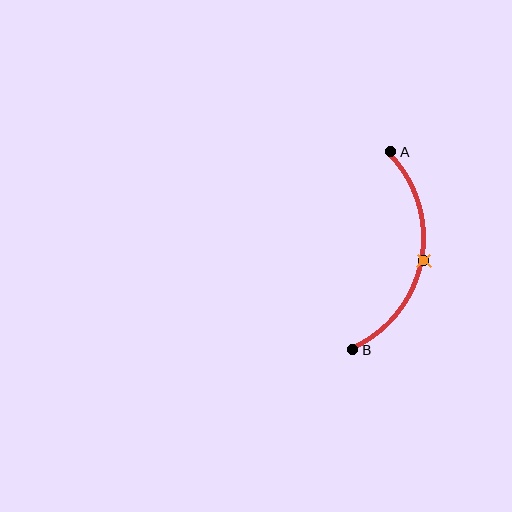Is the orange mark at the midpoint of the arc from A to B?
Yes. The orange mark lies on the arc at equal arc-length from both A and B — it is the arc midpoint.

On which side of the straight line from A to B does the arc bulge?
The arc bulges to the right of the straight line connecting A and B.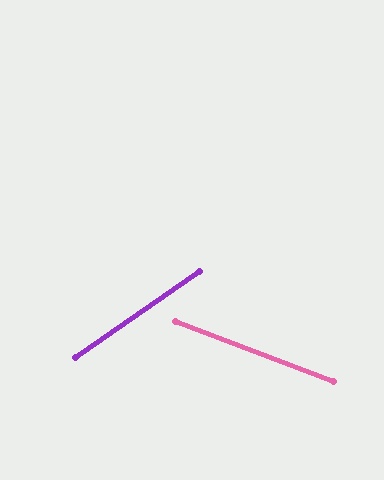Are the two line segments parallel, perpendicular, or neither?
Neither parallel nor perpendicular — they differ by about 55°.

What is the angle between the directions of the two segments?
Approximately 55 degrees.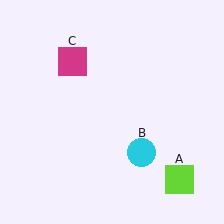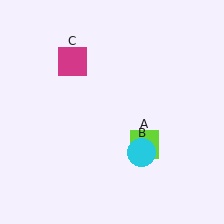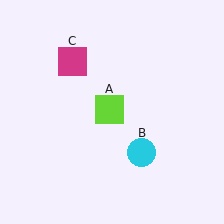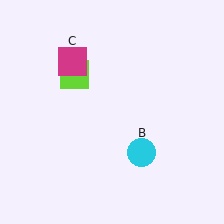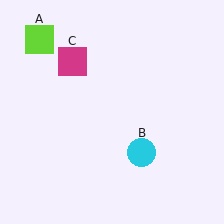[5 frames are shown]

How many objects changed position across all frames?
1 object changed position: lime square (object A).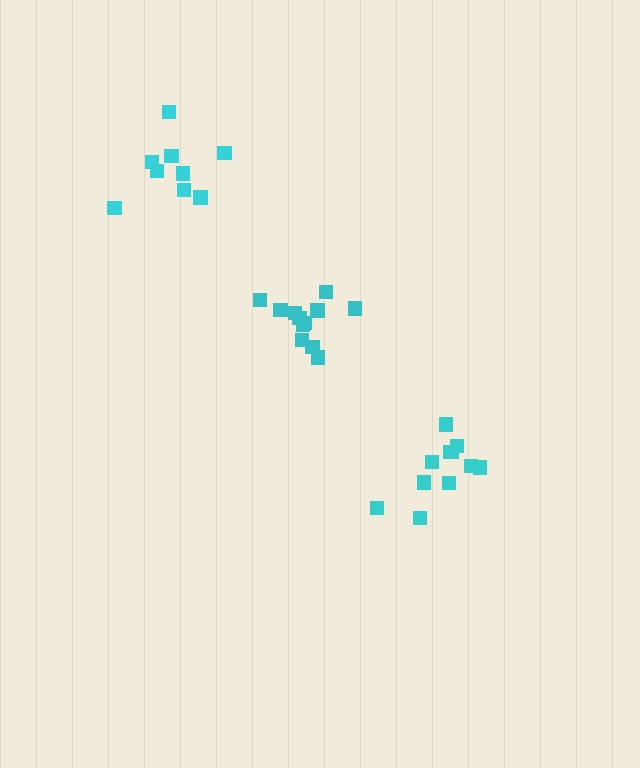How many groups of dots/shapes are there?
There are 3 groups.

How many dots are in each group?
Group 1: 12 dots, Group 2: 11 dots, Group 3: 9 dots (32 total).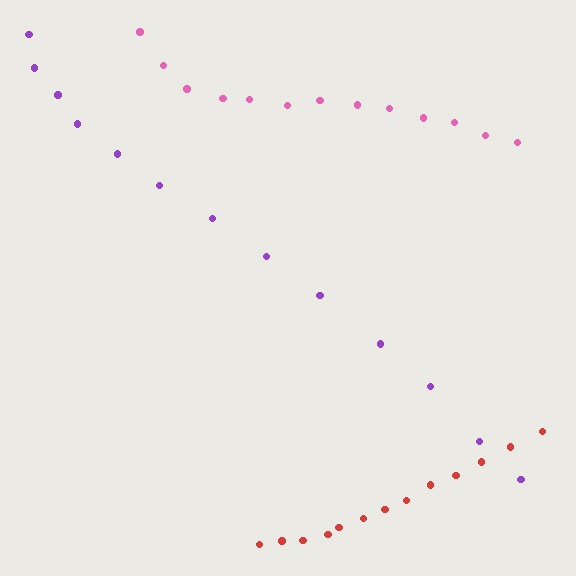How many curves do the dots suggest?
There are 3 distinct paths.